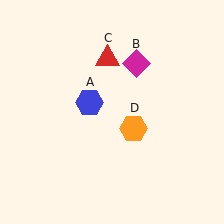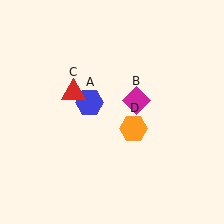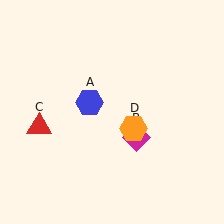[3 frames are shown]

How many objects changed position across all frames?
2 objects changed position: magenta diamond (object B), red triangle (object C).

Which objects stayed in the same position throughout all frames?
Blue hexagon (object A) and orange hexagon (object D) remained stationary.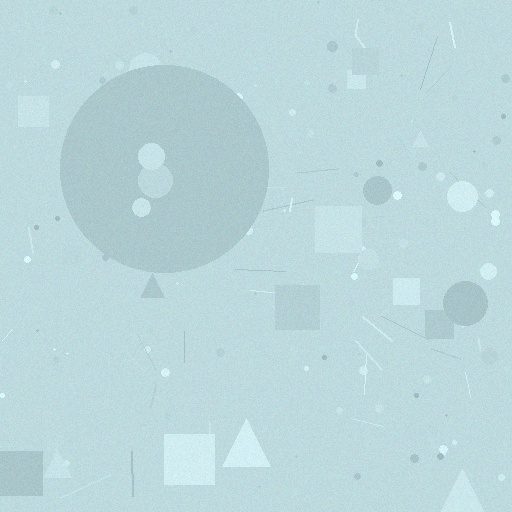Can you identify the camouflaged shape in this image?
The camouflaged shape is a circle.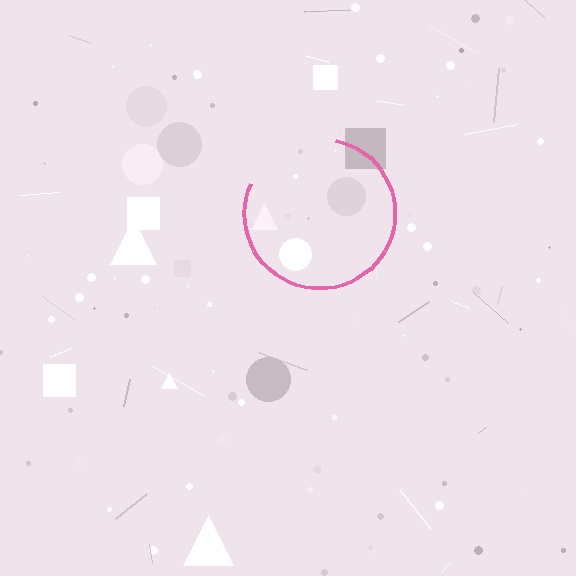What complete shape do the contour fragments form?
The contour fragments form a circle.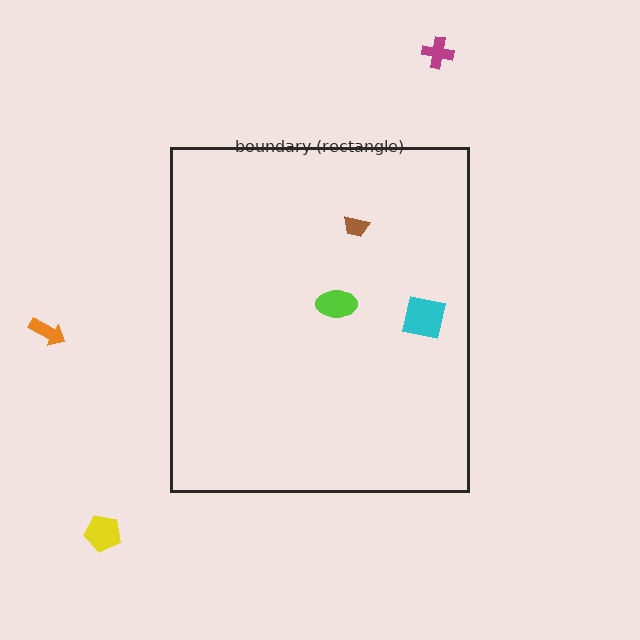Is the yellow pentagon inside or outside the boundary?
Outside.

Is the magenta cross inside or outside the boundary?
Outside.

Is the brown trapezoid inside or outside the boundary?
Inside.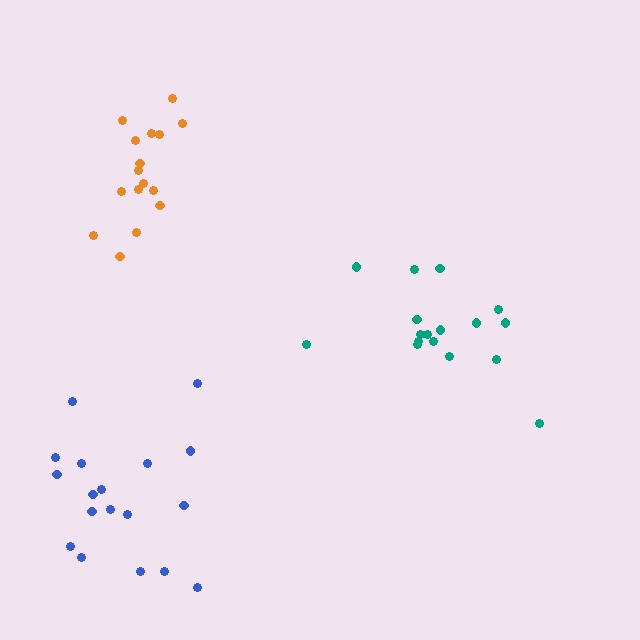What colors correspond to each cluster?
The clusters are colored: teal, orange, blue.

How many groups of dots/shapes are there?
There are 3 groups.